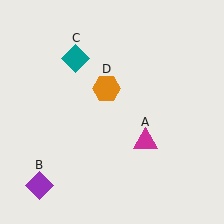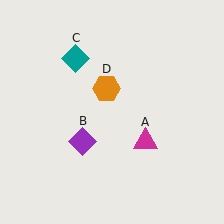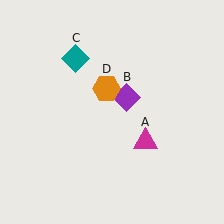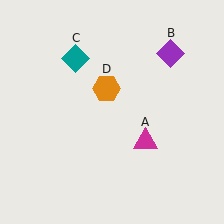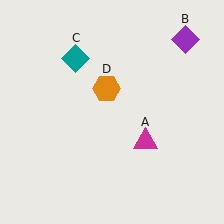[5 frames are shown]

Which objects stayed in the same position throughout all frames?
Magenta triangle (object A) and teal diamond (object C) and orange hexagon (object D) remained stationary.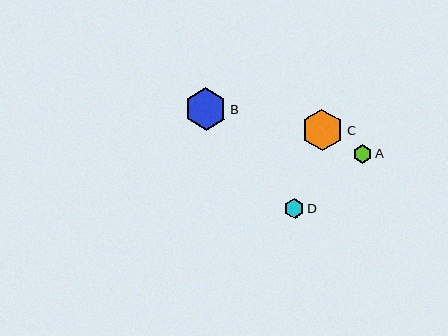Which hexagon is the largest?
Hexagon B is the largest with a size of approximately 43 pixels.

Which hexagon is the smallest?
Hexagon A is the smallest with a size of approximately 19 pixels.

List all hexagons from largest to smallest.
From largest to smallest: B, C, D, A.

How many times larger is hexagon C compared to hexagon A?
Hexagon C is approximately 2.2 times the size of hexagon A.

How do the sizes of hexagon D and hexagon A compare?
Hexagon D and hexagon A are approximately the same size.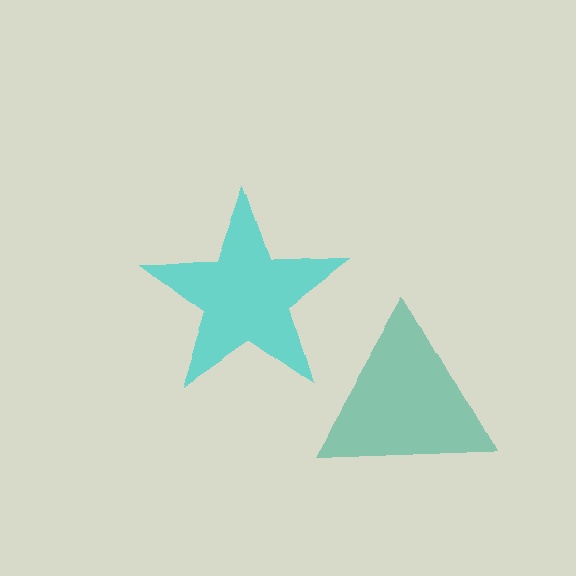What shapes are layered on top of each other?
The layered shapes are: a cyan star, a teal triangle.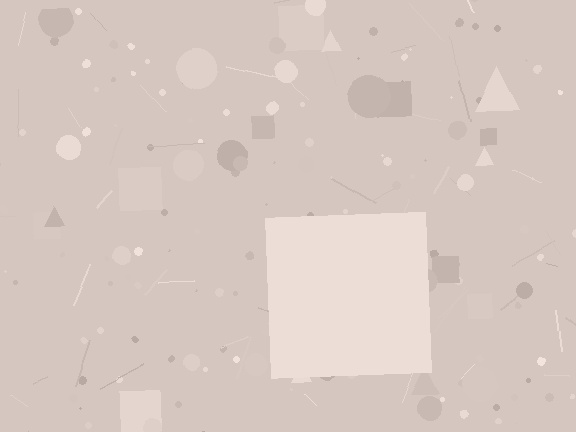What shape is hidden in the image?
A square is hidden in the image.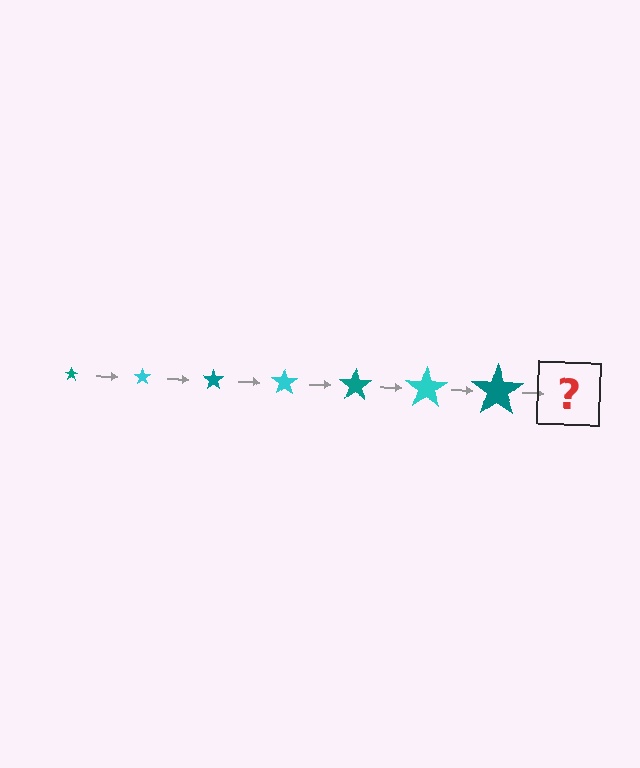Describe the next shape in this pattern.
It should be a cyan star, larger than the previous one.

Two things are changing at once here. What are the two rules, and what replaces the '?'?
The two rules are that the star grows larger each step and the color cycles through teal and cyan. The '?' should be a cyan star, larger than the previous one.